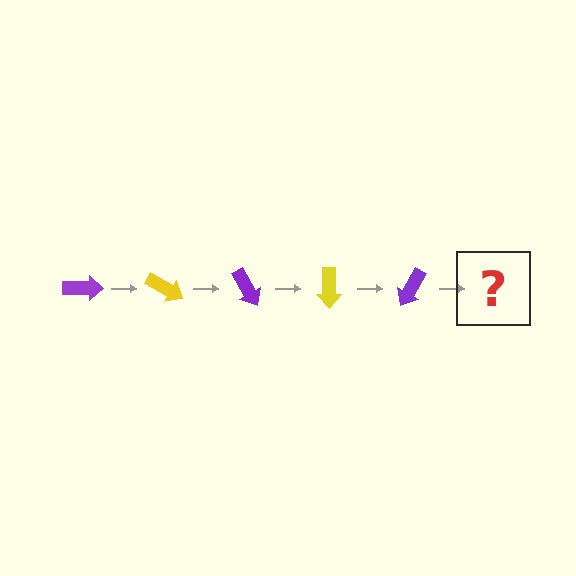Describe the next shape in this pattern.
It should be a yellow arrow, rotated 150 degrees from the start.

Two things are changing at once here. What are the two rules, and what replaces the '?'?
The two rules are that it rotates 30 degrees each step and the color cycles through purple and yellow. The '?' should be a yellow arrow, rotated 150 degrees from the start.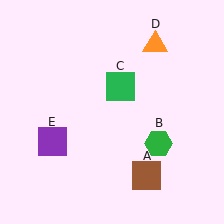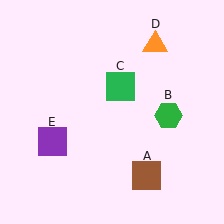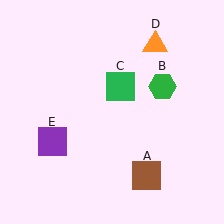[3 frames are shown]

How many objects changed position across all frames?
1 object changed position: green hexagon (object B).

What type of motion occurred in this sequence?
The green hexagon (object B) rotated counterclockwise around the center of the scene.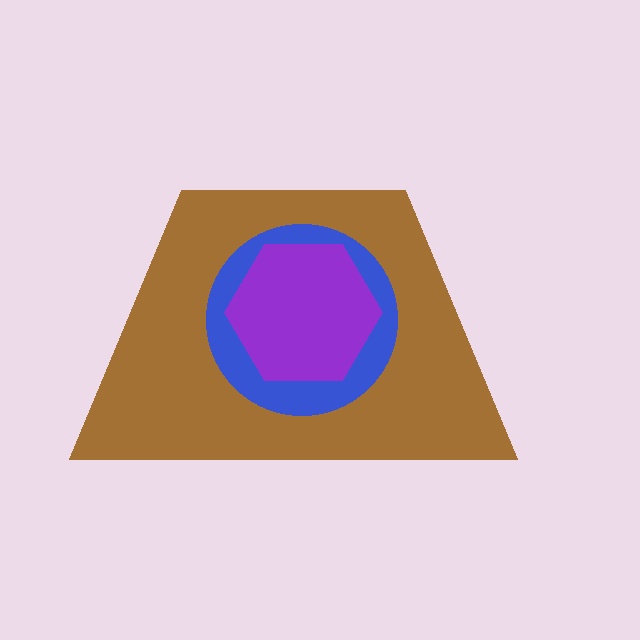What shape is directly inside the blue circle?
The purple hexagon.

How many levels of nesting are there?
3.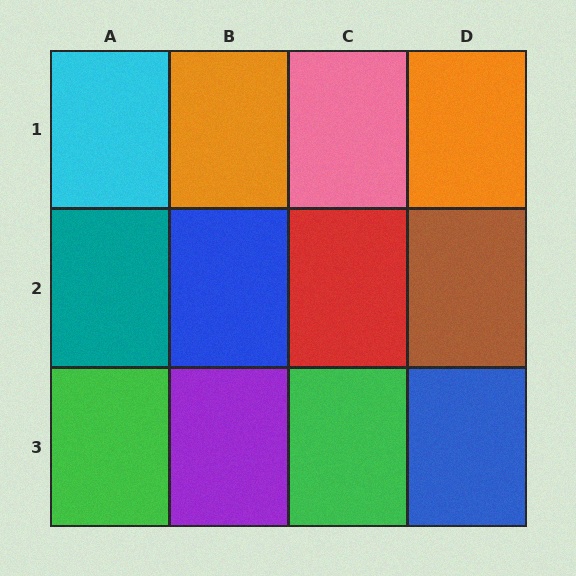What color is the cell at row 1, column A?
Cyan.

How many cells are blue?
2 cells are blue.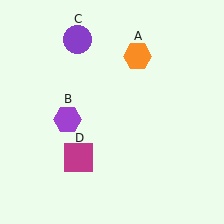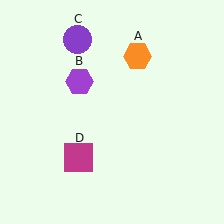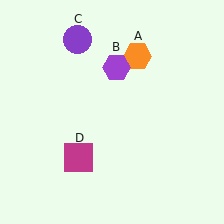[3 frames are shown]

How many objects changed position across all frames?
1 object changed position: purple hexagon (object B).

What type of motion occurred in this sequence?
The purple hexagon (object B) rotated clockwise around the center of the scene.